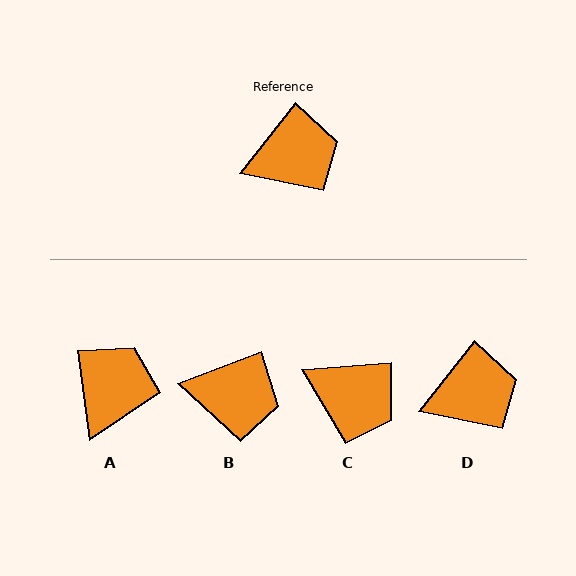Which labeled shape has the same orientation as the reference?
D.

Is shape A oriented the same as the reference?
No, it is off by about 46 degrees.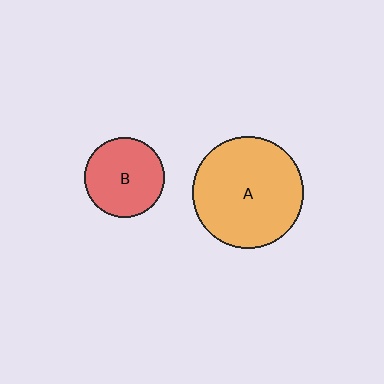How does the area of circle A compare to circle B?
Approximately 2.0 times.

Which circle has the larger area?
Circle A (orange).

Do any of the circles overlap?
No, none of the circles overlap.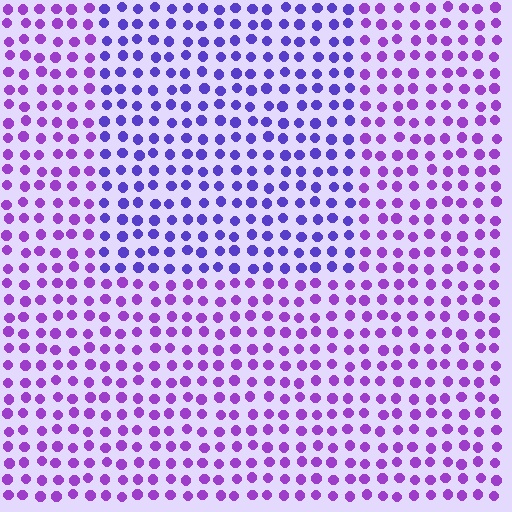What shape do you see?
I see a rectangle.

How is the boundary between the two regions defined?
The boundary is defined purely by a slight shift in hue (about 30 degrees). Spacing, size, and orientation are identical on both sides.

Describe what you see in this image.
The image is filled with small purple elements in a uniform arrangement. A rectangle-shaped region is visible where the elements are tinted to a slightly different hue, forming a subtle color boundary.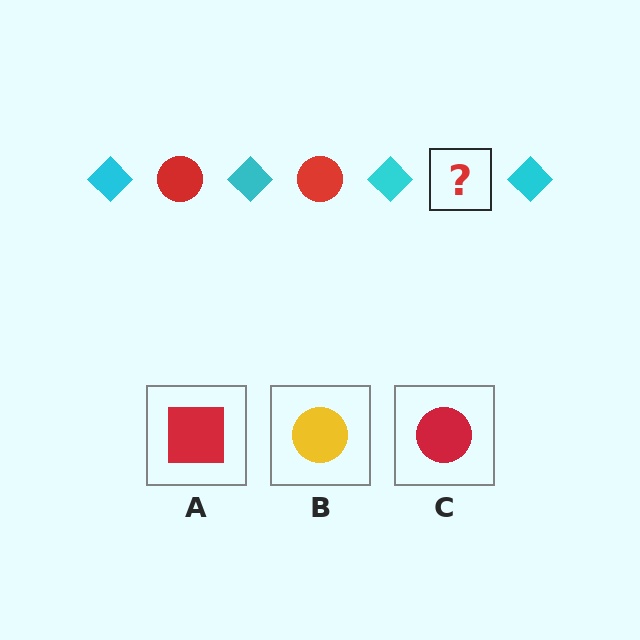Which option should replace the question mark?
Option C.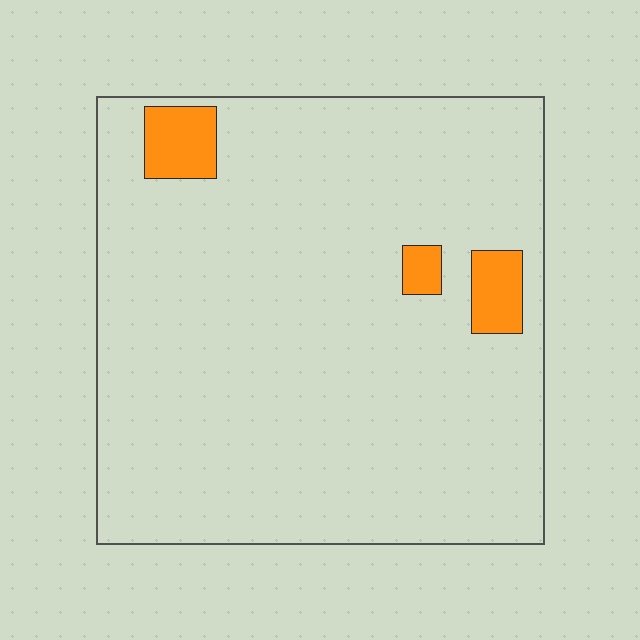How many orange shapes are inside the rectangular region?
3.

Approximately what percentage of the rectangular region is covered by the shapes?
Approximately 5%.